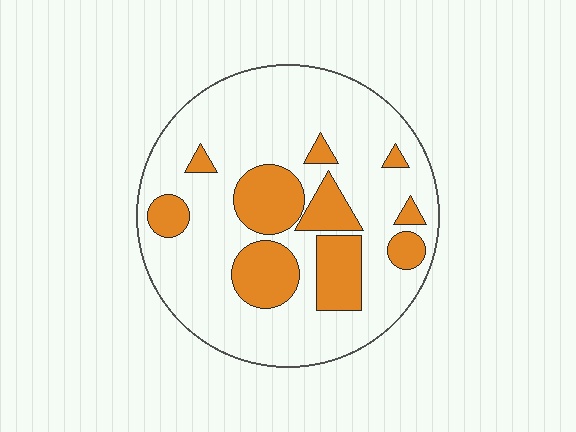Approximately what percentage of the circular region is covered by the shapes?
Approximately 25%.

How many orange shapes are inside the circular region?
10.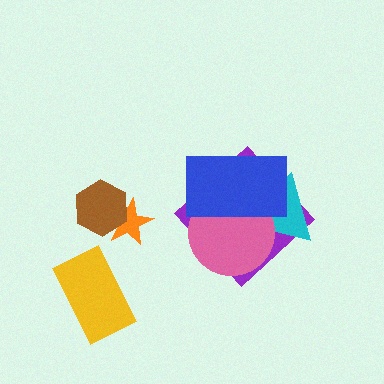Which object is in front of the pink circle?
The blue rectangle is in front of the pink circle.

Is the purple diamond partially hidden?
Yes, it is partially covered by another shape.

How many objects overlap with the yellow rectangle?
0 objects overlap with the yellow rectangle.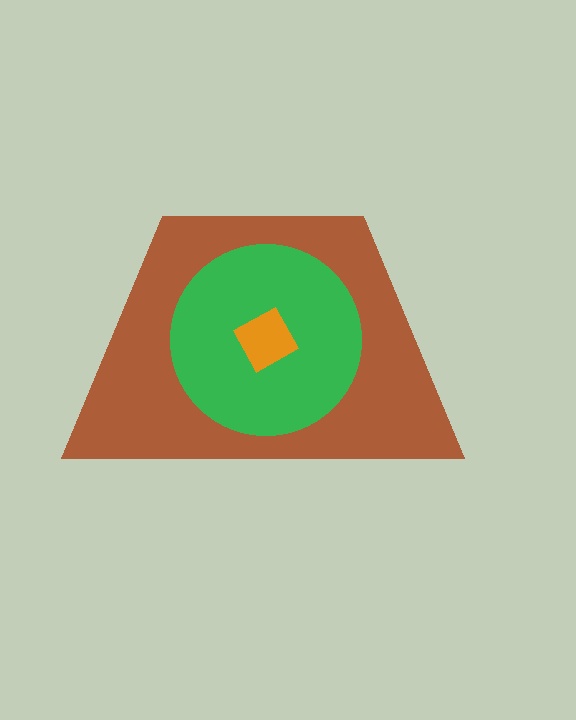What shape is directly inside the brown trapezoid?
The green circle.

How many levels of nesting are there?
3.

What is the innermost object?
The orange square.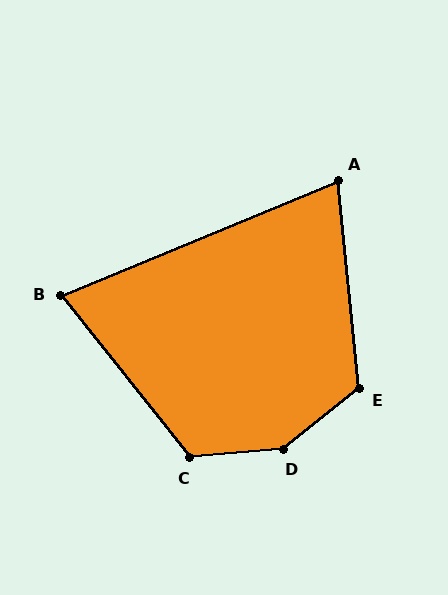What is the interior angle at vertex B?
Approximately 74 degrees (acute).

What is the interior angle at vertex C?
Approximately 124 degrees (obtuse).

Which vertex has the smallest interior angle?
A, at approximately 73 degrees.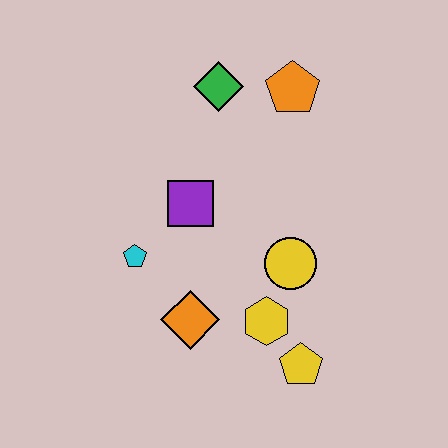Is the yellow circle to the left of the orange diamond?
No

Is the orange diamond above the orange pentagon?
No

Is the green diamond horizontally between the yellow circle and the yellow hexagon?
No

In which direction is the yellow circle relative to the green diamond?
The yellow circle is below the green diamond.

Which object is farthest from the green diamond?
The yellow pentagon is farthest from the green diamond.